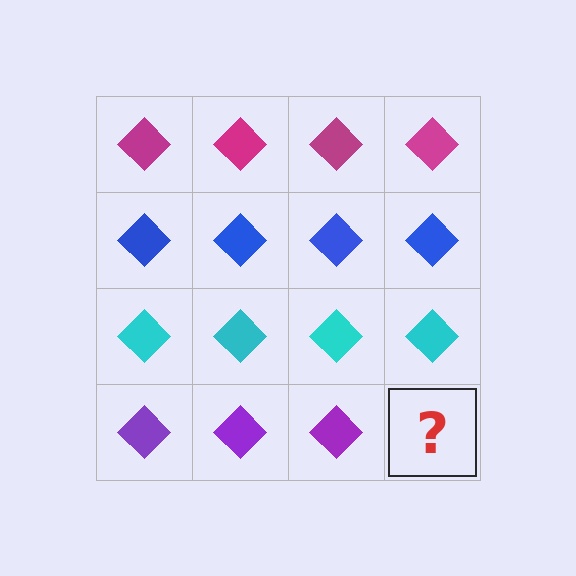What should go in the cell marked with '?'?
The missing cell should contain a purple diamond.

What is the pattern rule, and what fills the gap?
The rule is that each row has a consistent color. The gap should be filled with a purple diamond.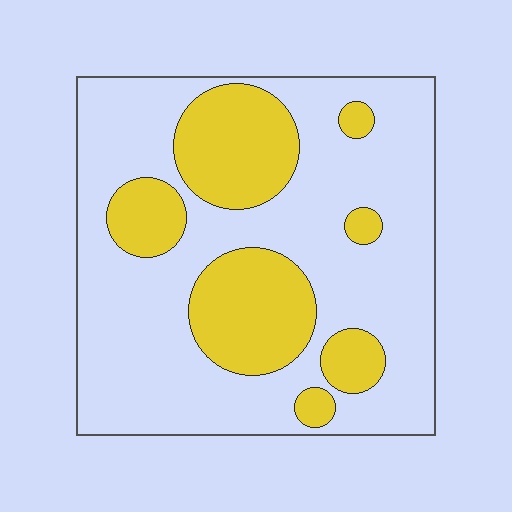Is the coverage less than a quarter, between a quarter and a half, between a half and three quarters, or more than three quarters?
Between a quarter and a half.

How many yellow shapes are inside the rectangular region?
7.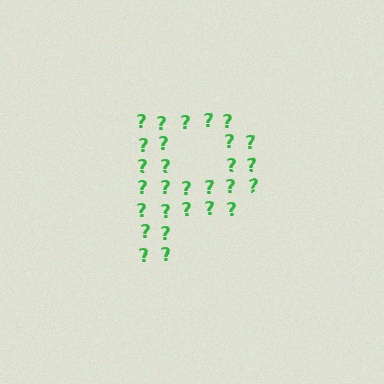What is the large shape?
The large shape is the letter P.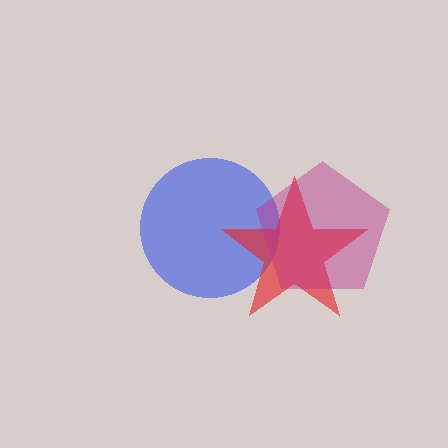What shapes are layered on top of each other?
The layered shapes are: a blue circle, a red star, a magenta pentagon.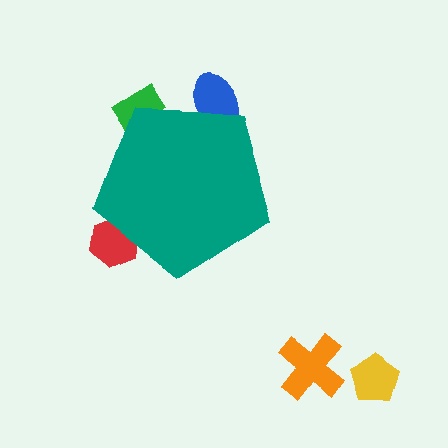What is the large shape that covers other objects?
A teal pentagon.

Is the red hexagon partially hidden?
Yes, the red hexagon is partially hidden behind the teal pentagon.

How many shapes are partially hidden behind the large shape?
3 shapes are partially hidden.